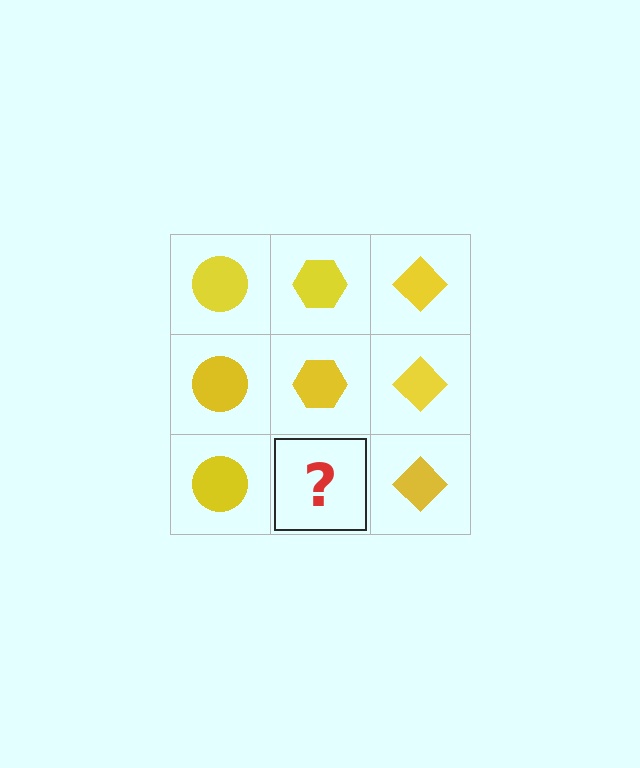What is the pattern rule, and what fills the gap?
The rule is that each column has a consistent shape. The gap should be filled with a yellow hexagon.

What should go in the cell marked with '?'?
The missing cell should contain a yellow hexagon.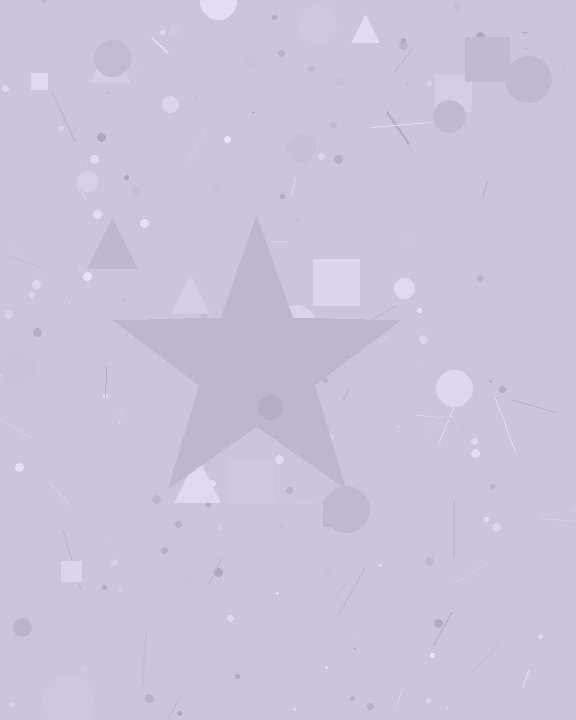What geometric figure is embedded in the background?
A star is embedded in the background.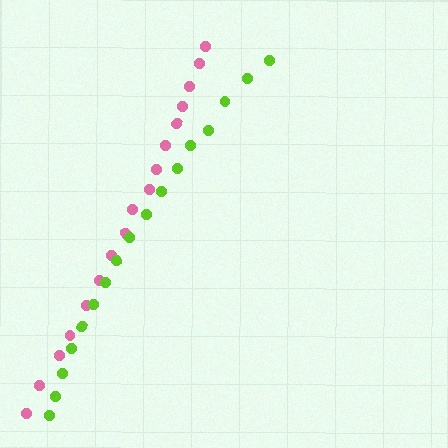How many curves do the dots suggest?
There are 2 distinct paths.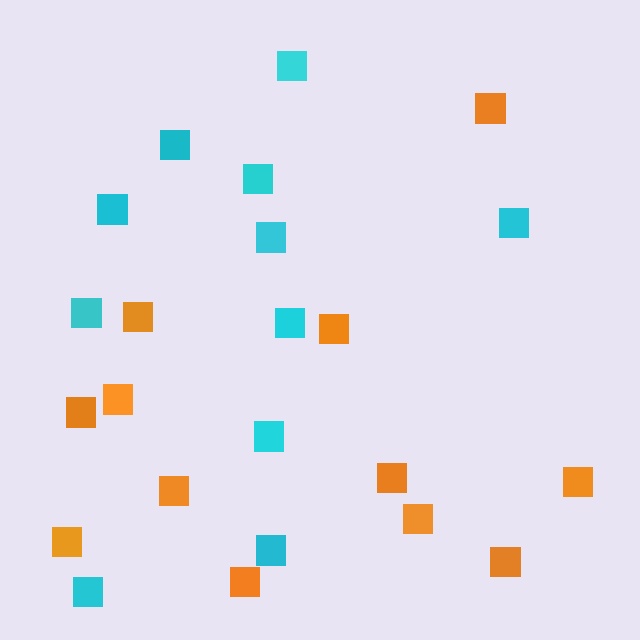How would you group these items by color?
There are 2 groups: one group of cyan squares (11) and one group of orange squares (12).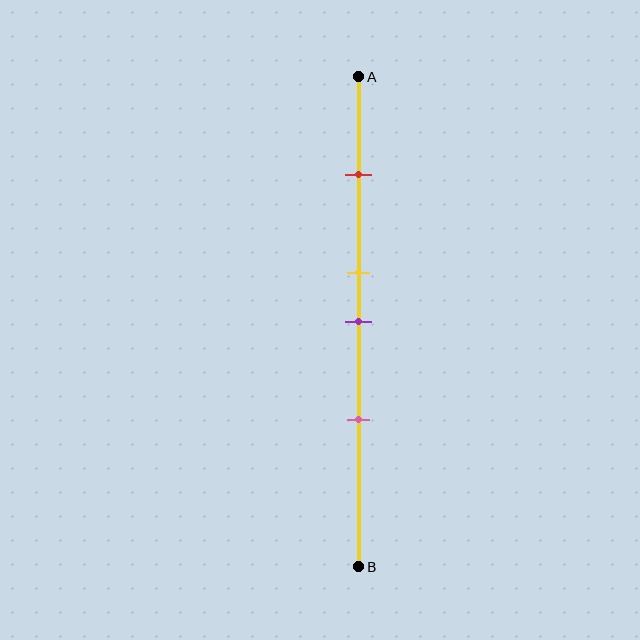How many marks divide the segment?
There are 4 marks dividing the segment.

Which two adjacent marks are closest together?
The yellow and purple marks are the closest adjacent pair.